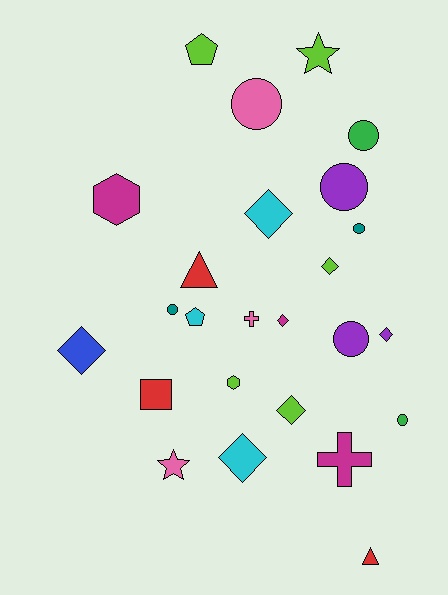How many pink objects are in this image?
There are 3 pink objects.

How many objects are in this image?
There are 25 objects.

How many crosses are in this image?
There are 2 crosses.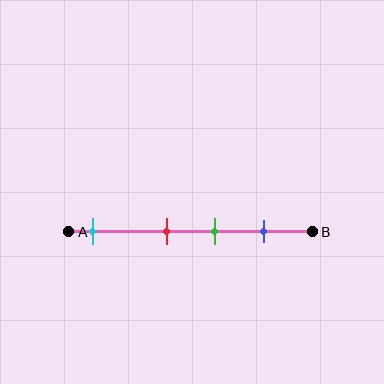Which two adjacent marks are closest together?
The red and green marks are the closest adjacent pair.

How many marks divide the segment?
There are 4 marks dividing the segment.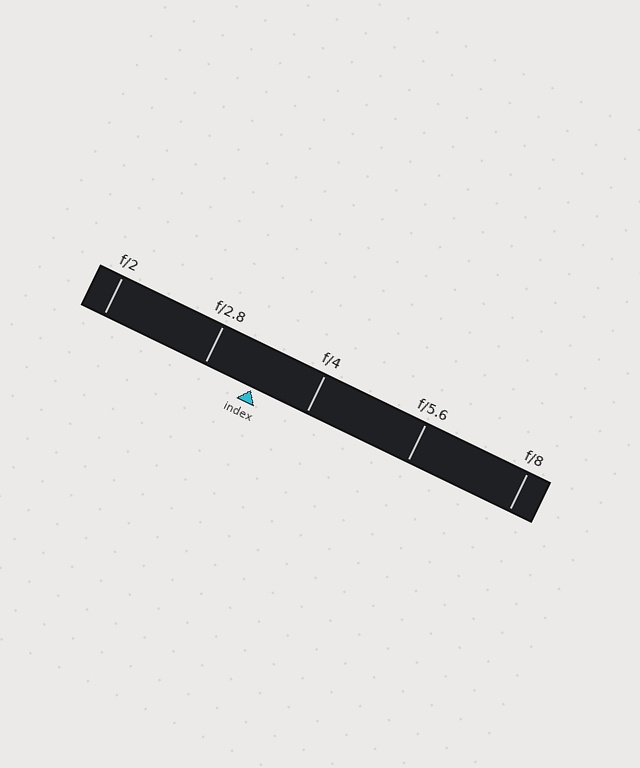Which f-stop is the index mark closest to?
The index mark is closest to f/2.8.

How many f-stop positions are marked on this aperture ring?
There are 5 f-stop positions marked.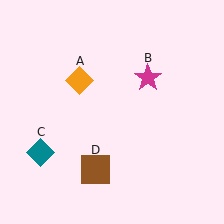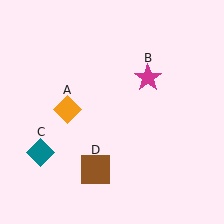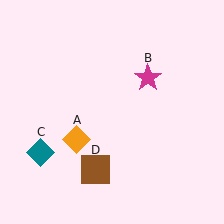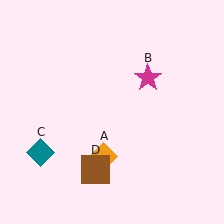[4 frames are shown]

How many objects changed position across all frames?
1 object changed position: orange diamond (object A).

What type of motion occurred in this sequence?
The orange diamond (object A) rotated counterclockwise around the center of the scene.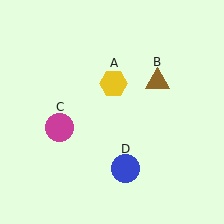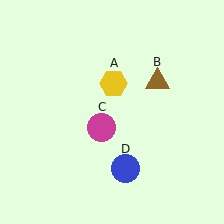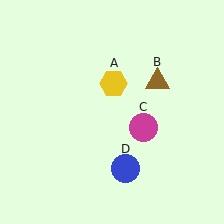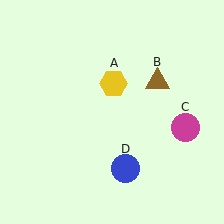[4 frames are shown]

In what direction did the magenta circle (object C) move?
The magenta circle (object C) moved right.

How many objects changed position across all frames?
1 object changed position: magenta circle (object C).